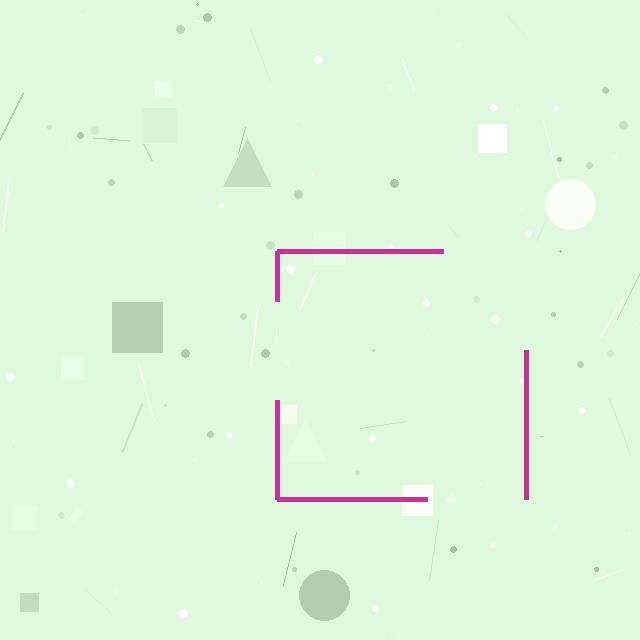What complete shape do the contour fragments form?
The contour fragments form a square.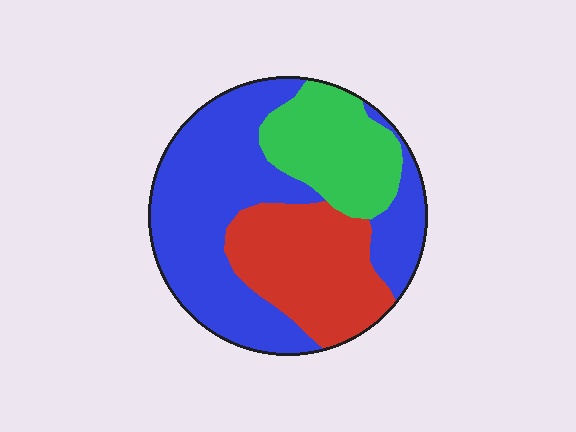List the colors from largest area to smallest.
From largest to smallest: blue, red, green.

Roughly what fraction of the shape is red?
Red covers around 25% of the shape.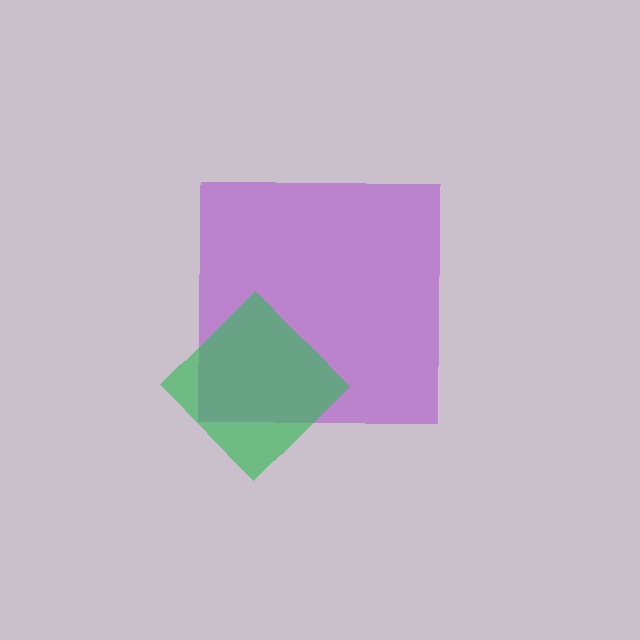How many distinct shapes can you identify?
There are 2 distinct shapes: a purple square, a green diamond.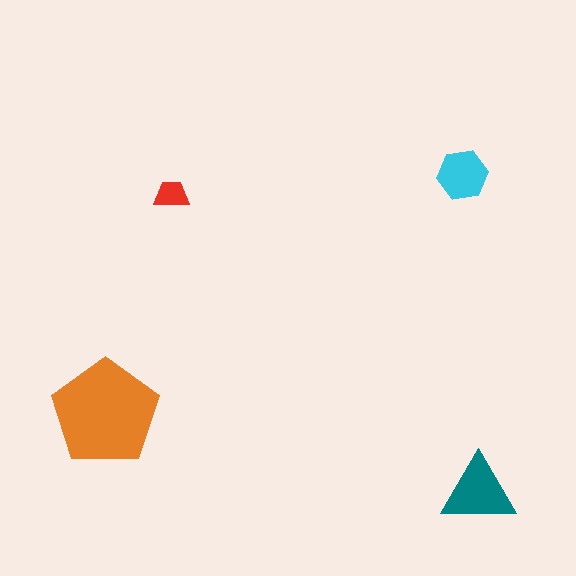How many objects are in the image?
There are 4 objects in the image.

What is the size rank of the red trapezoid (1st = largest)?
4th.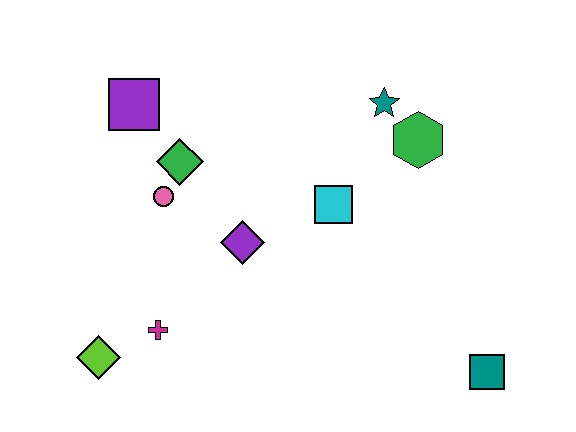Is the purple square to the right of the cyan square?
No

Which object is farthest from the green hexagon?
The lime diamond is farthest from the green hexagon.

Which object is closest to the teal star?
The green hexagon is closest to the teal star.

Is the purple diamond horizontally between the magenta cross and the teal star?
Yes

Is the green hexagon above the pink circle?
Yes